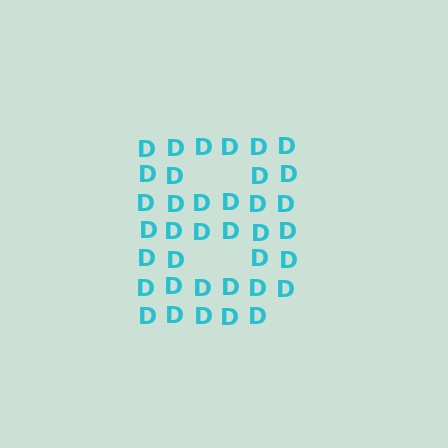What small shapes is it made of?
It is made of small letter D's.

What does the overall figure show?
The overall figure shows the letter B.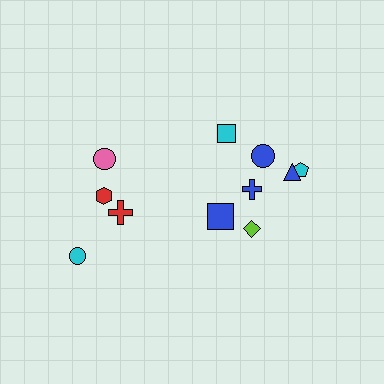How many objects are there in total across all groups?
There are 11 objects.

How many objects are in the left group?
There are 4 objects.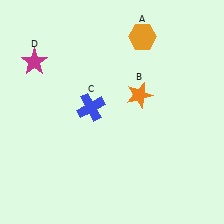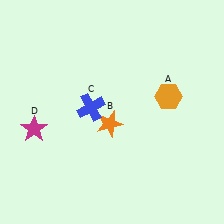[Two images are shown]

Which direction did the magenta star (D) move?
The magenta star (D) moved down.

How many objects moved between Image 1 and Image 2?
3 objects moved between the two images.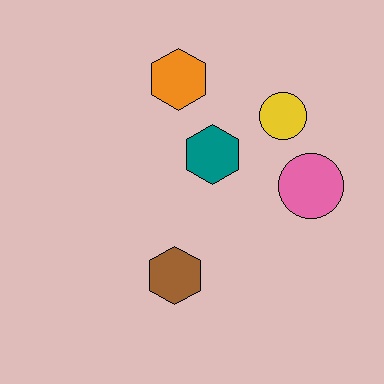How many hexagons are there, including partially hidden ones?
There are 3 hexagons.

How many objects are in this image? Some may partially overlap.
There are 5 objects.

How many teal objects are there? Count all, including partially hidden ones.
There is 1 teal object.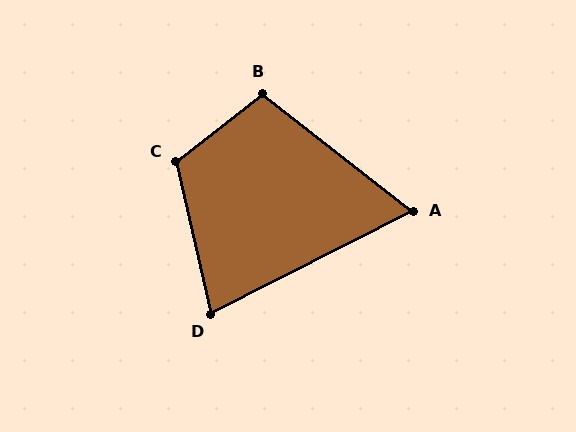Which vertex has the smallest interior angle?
A, at approximately 65 degrees.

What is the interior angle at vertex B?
Approximately 104 degrees (obtuse).